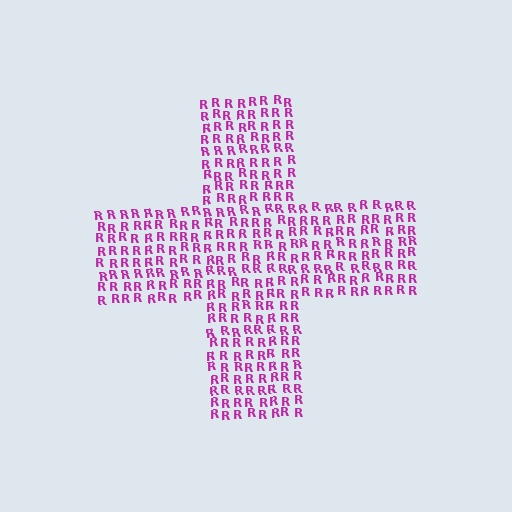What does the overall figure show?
The overall figure shows a cross.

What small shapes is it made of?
It is made of small letter R's.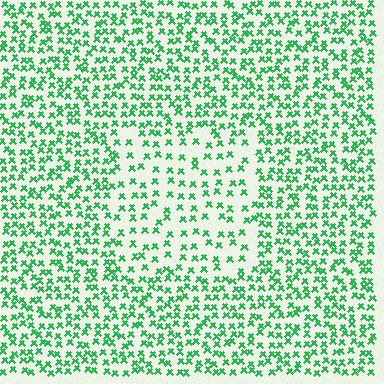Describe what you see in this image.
The image contains small green elements arranged at two different densities. A rectangle-shaped region is visible where the elements are less densely packed than the surrounding area.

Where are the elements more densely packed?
The elements are more densely packed outside the rectangle boundary.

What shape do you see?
I see a rectangle.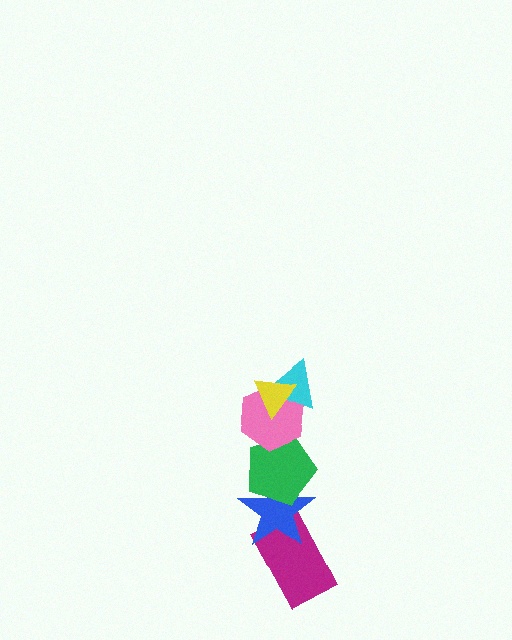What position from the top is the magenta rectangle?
The magenta rectangle is 6th from the top.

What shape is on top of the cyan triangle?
The yellow triangle is on top of the cyan triangle.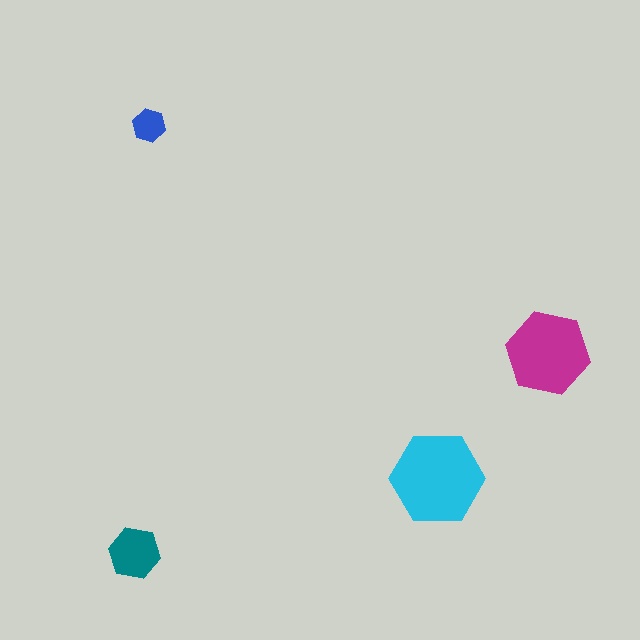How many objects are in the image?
There are 4 objects in the image.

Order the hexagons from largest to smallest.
the cyan one, the magenta one, the teal one, the blue one.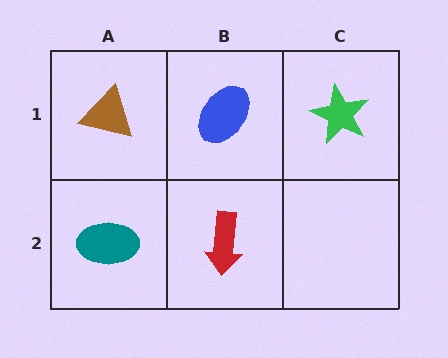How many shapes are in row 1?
3 shapes.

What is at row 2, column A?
A teal ellipse.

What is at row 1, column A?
A brown triangle.